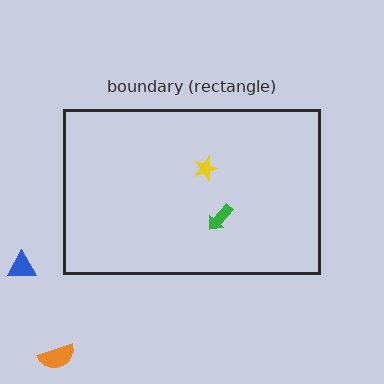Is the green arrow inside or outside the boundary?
Inside.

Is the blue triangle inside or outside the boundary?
Outside.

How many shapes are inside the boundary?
2 inside, 2 outside.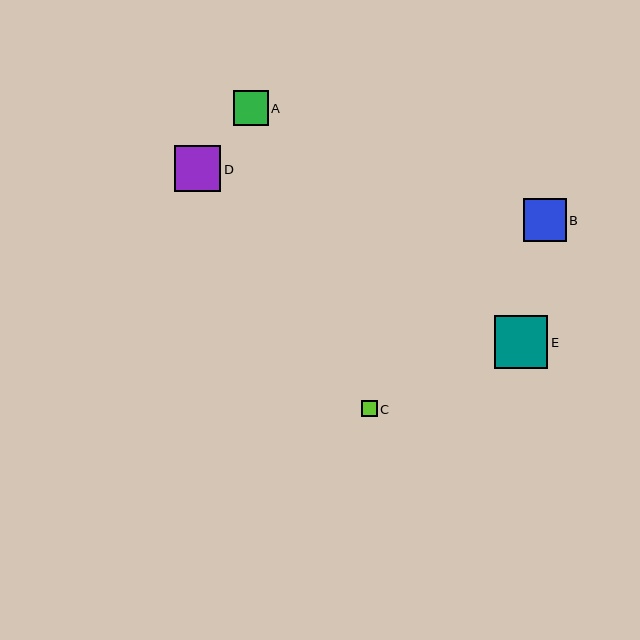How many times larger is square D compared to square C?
Square D is approximately 2.8 times the size of square C.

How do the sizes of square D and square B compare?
Square D and square B are approximately the same size.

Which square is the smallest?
Square C is the smallest with a size of approximately 16 pixels.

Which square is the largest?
Square E is the largest with a size of approximately 53 pixels.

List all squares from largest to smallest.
From largest to smallest: E, D, B, A, C.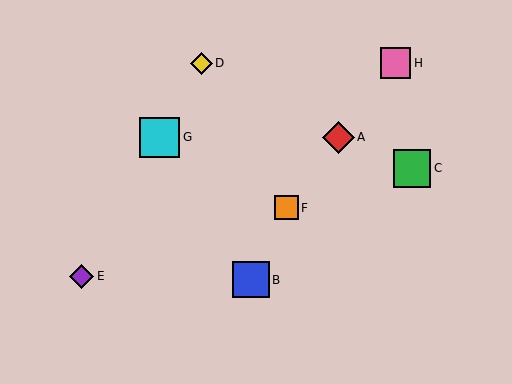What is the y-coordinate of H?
Object H is at y≈63.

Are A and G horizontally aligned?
Yes, both are at y≈137.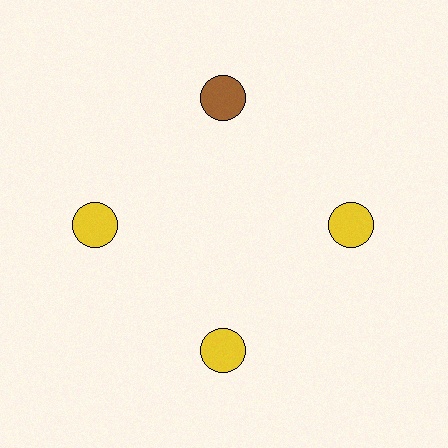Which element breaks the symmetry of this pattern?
The brown circle at roughly the 12 o'clock position breaks the symmetry. All other shapes are yellow circles.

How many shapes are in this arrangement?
There are 4 shapes arranged in a ring pattern.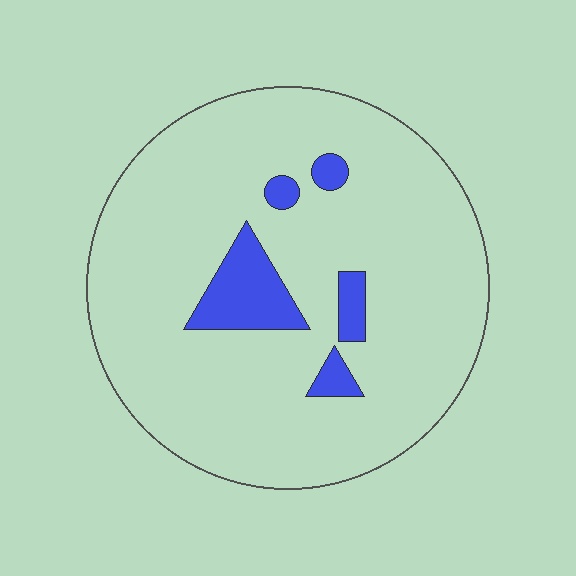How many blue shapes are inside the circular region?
5.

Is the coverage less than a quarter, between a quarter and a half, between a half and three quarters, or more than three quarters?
Less than a quarter.